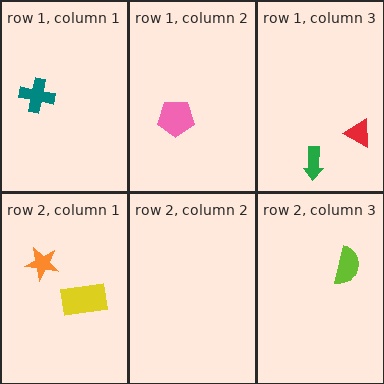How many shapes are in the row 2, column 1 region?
2.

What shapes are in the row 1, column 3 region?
The green arrow, the red triangle.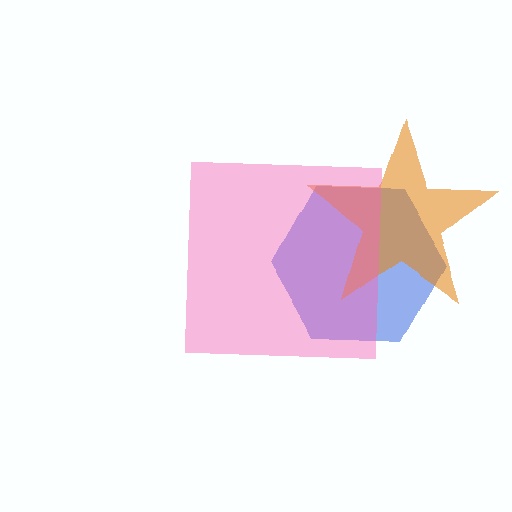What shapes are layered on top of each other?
The layered shapes are: a blue hexagon, an orange star, a pink square.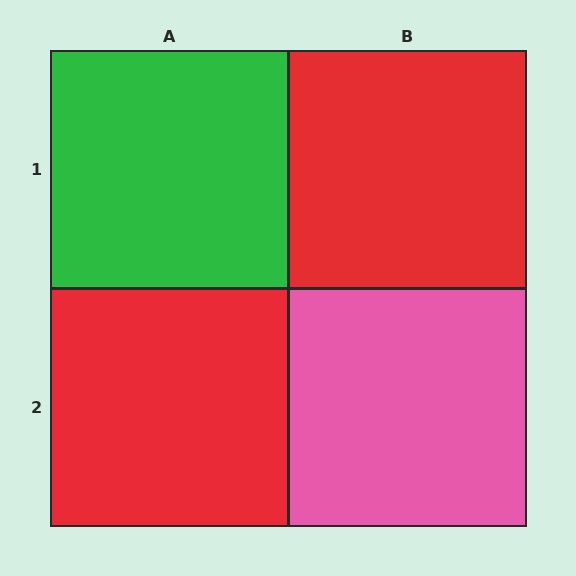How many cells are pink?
1 cell is pink.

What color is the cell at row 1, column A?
Green.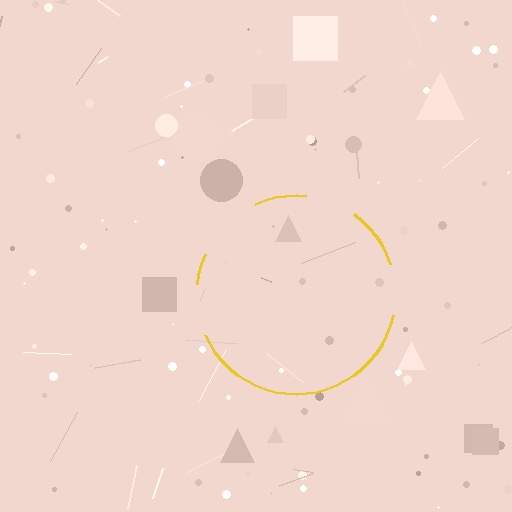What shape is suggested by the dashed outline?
The dashed outline suggests a circle.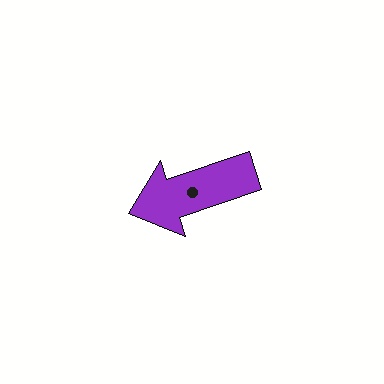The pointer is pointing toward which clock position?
Roughly 8 o'clock.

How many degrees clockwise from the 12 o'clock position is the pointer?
Approximately 252 degrees.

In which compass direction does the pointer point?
West.